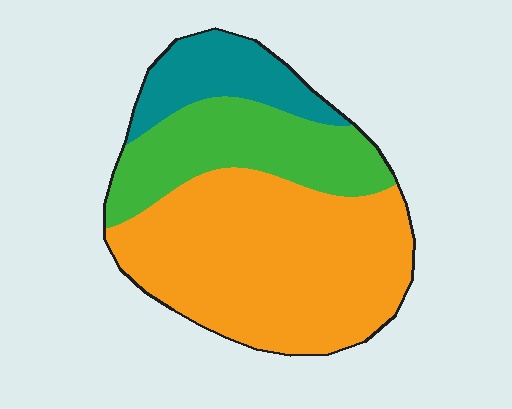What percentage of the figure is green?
Green takes up about one quarter (1/4) of the figure.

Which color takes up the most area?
Orange, at roughly 60%.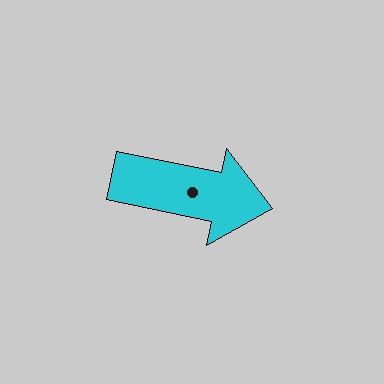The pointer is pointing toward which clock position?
Roughly 3 o'clock.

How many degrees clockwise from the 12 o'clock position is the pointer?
Approximately 102 degrees.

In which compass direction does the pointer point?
East.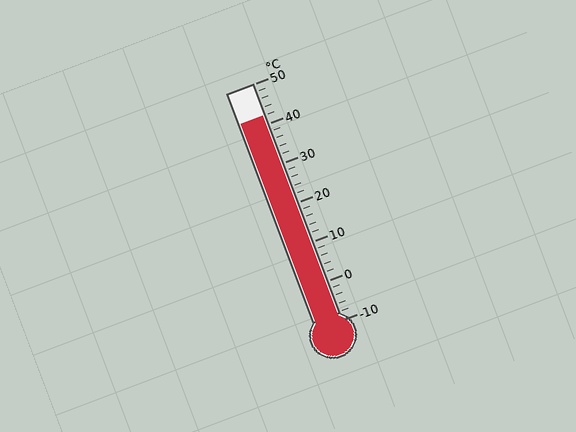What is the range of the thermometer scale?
The thermometer scale ranges from -10°C to 50°C.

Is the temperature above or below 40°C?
The temperature is above 40°C.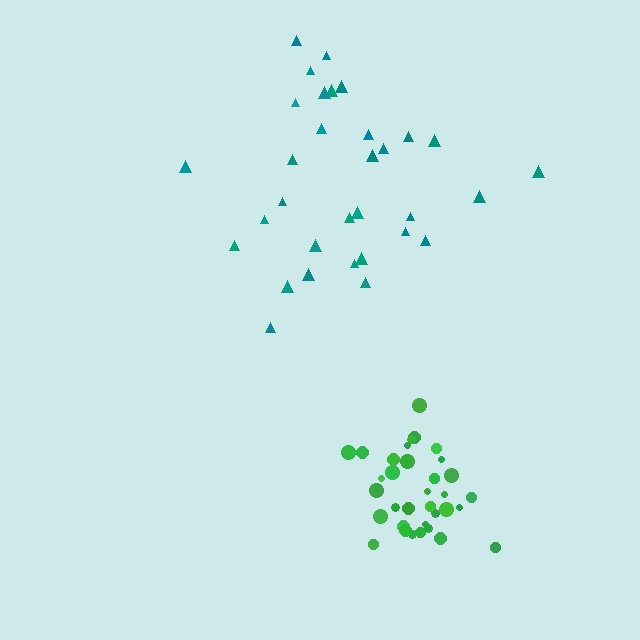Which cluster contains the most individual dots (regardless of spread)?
Green (34).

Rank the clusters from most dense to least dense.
green, teal.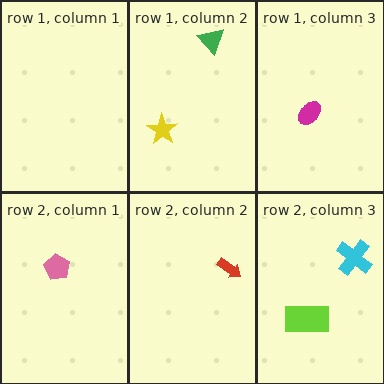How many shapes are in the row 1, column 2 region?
2.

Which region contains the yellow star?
The row 1, column 2 region.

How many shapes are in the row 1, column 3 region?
1.